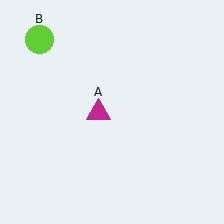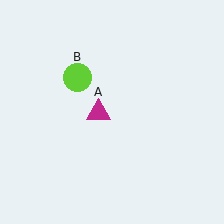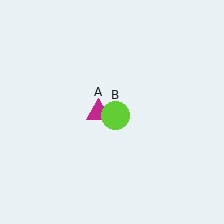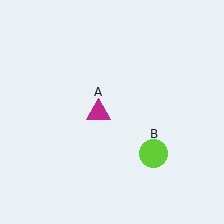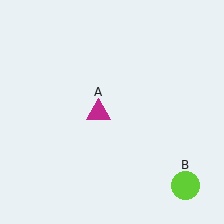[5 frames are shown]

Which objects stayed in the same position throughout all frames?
Magenta triangle (object A) remained stationary.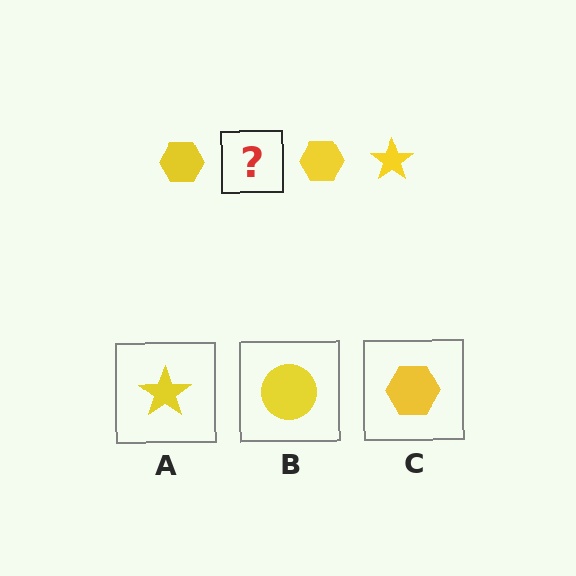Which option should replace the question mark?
Option A.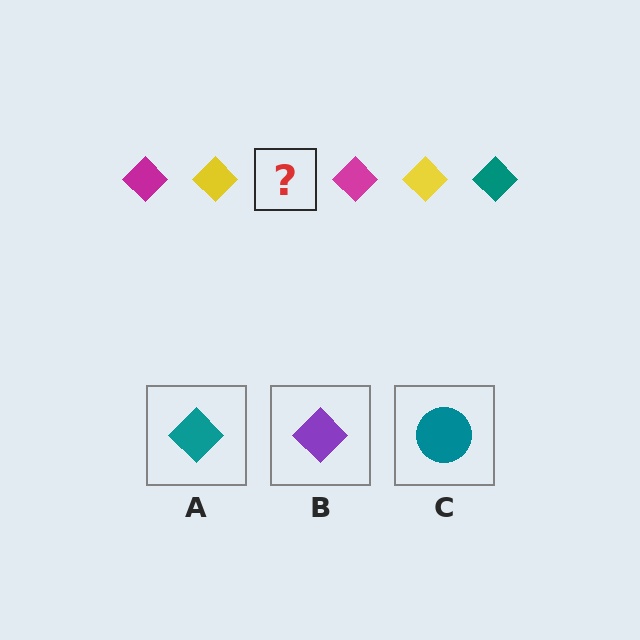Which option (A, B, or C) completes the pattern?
A.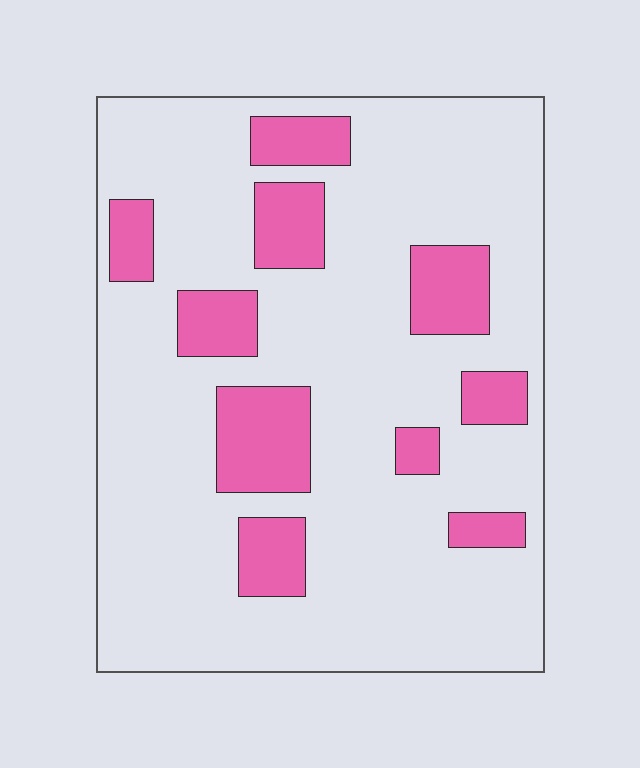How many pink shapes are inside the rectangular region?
10.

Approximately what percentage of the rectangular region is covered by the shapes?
Approximately 20%.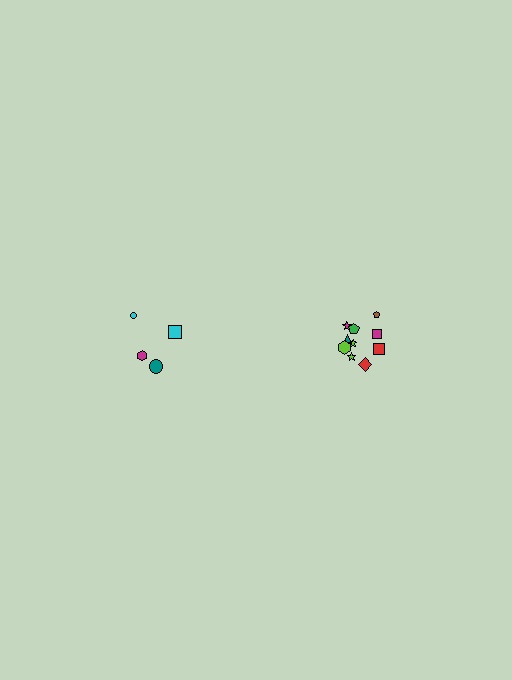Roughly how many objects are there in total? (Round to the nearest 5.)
Roughly 15 objects in total.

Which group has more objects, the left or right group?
The right group.